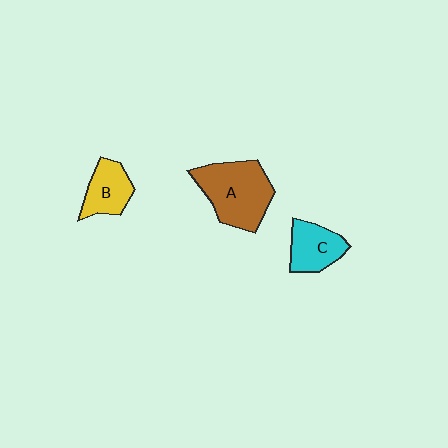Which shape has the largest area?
Shape A (brown).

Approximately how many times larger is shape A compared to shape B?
Approximately 1.8 times.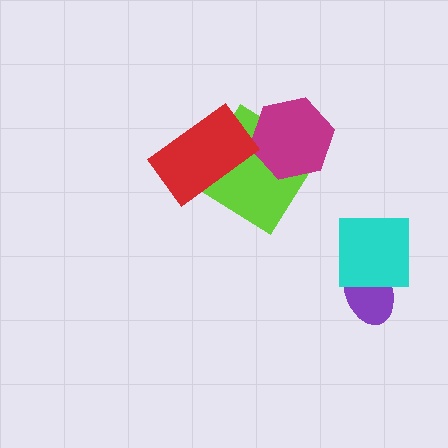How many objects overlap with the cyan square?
1 object overlaps with the cyan square.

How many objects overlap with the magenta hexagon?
1 object overlaps with the magenta hexagon.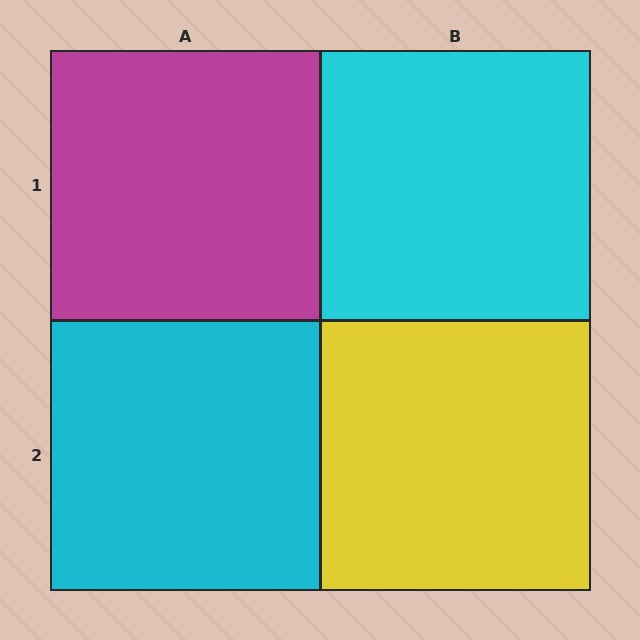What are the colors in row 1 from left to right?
Magenta, cyan.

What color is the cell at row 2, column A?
Cyan.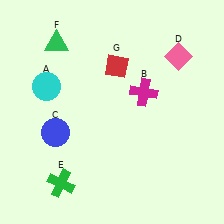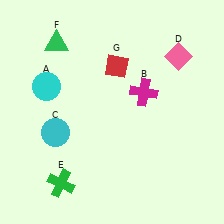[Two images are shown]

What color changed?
The circle (C) changed from blue in Image 1 to cyan in Image 2.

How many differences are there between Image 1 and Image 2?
There is 1 difference between the two images.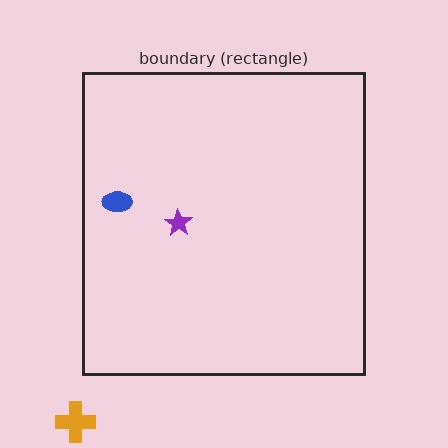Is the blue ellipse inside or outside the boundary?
Inside.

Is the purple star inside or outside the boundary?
Inside.